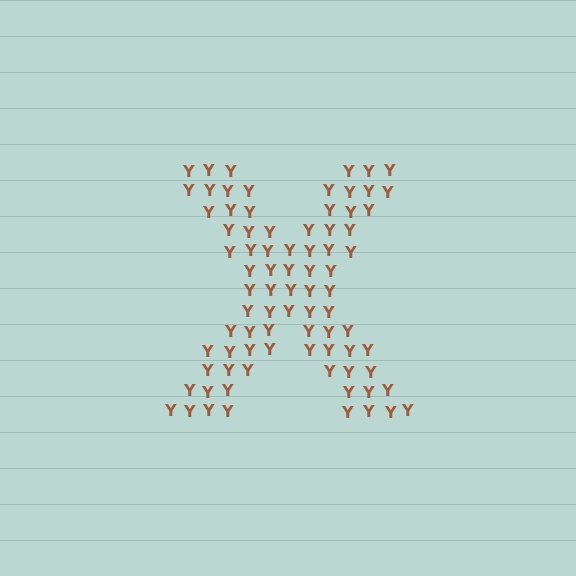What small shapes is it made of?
It is made of small letter Y's.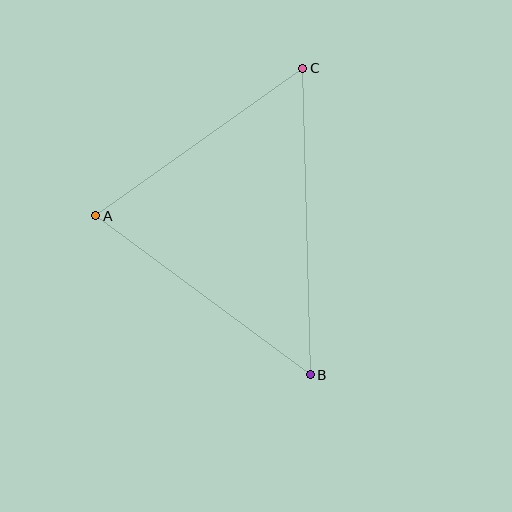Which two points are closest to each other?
Points A and C are closest to each other.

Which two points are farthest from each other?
Points B and C are farthest from each other.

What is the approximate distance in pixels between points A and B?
The distance between A and B is approximately 267 pixels.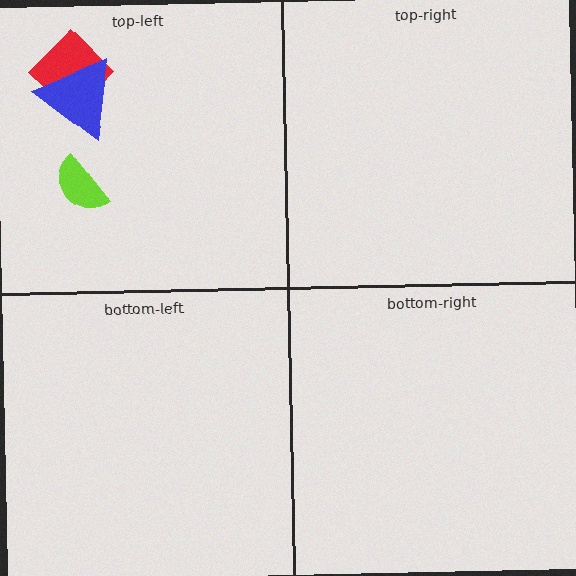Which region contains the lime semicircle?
The top-left region.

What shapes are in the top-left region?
The red diamond, the lime semicircle, the blue triangle.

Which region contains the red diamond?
The top-left region.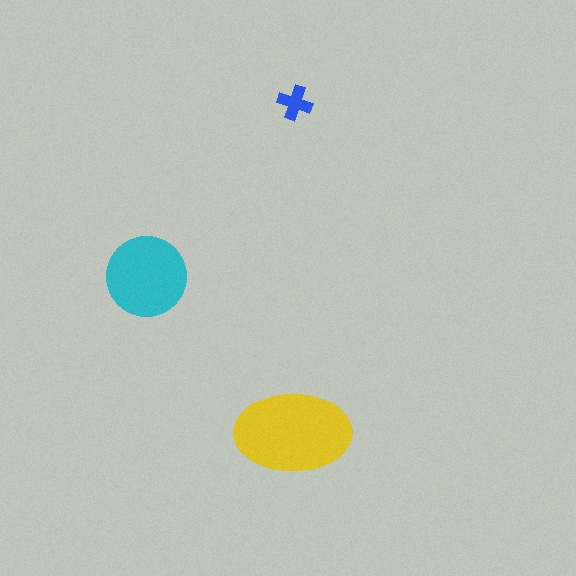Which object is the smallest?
The blue cross.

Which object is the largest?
The yellow ellipse.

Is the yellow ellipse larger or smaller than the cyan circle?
Larger.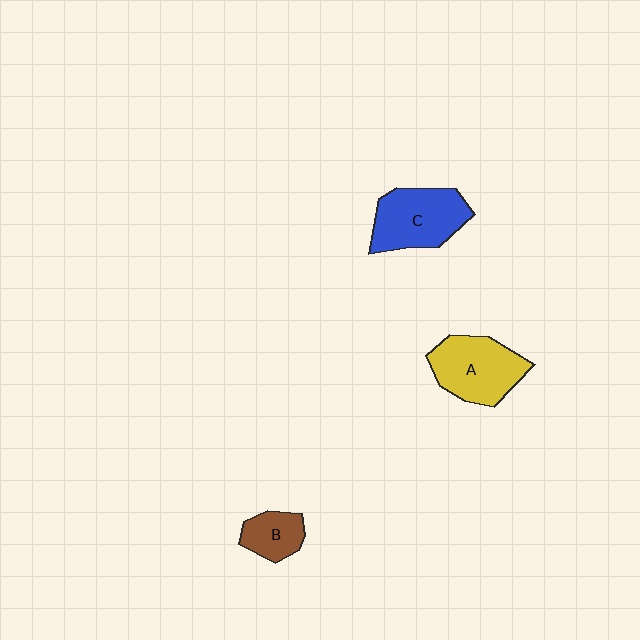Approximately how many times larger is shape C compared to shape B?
Approximately 2.0 times.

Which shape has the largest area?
Shape C (blue).